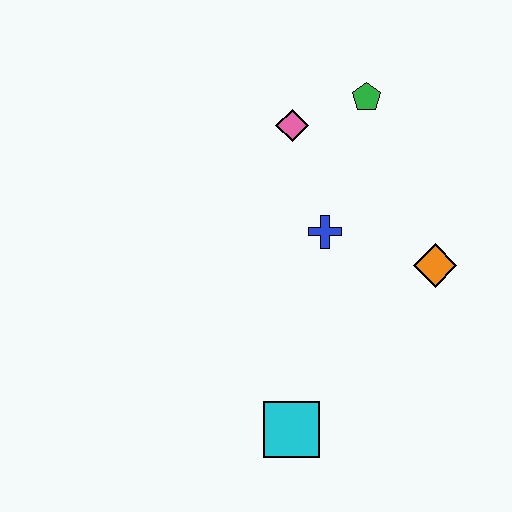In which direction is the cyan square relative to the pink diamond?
The cyan square is below the pink diamond.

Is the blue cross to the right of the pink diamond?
Yes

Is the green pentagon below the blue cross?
No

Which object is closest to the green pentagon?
The pink diamond is closest to the green pentagon.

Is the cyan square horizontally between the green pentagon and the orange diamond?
No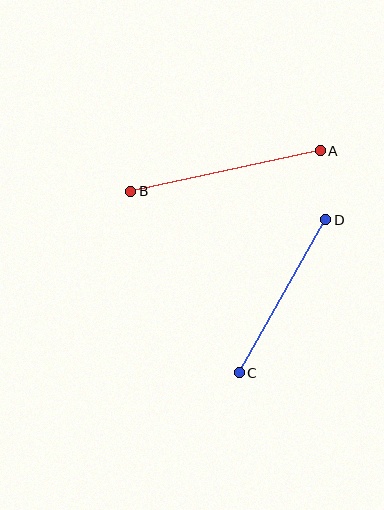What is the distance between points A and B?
The distance is approximately 194 pixels.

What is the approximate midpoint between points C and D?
The midpoint is at approximately (282, 296) pixels.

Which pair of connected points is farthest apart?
Points A and B are farthest apart.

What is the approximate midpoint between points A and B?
The midpoint is at approximately (225, 171) pixels.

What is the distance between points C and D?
The distance is approximately 176 pixels.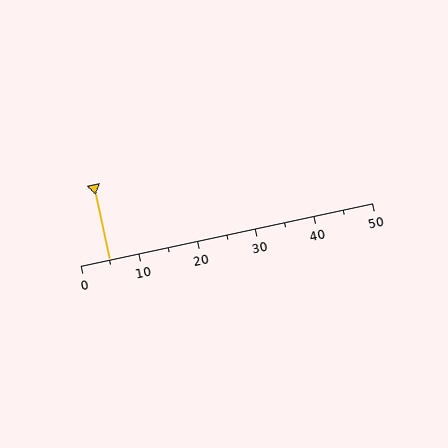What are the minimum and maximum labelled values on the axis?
The axis runs from 0 to 50.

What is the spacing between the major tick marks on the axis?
The major ticks are spaced 10 apart.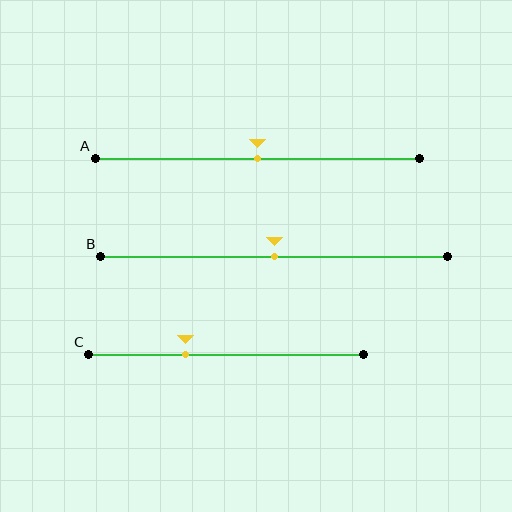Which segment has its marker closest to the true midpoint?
Segment A has its marker closest to the true midpoint.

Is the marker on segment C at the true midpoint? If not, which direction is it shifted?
No, the marker on segment C is shifted to the left by about 15% of the segment length.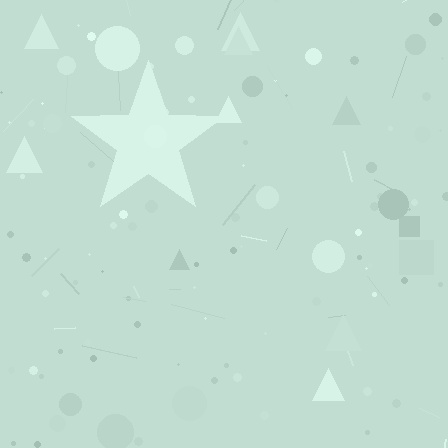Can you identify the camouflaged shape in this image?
The camouflaged shape is a star.